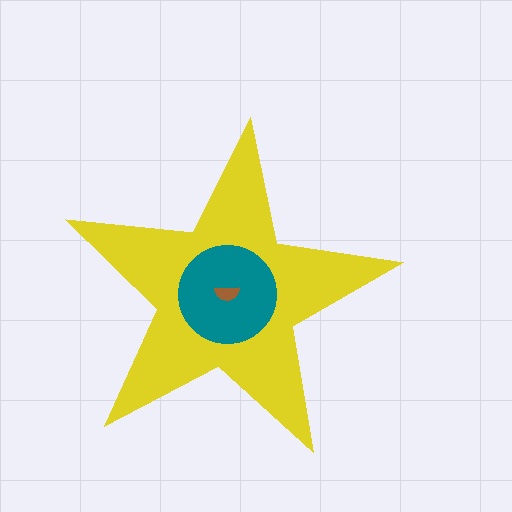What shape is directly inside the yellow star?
The teal circle.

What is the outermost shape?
The yellow star.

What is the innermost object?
The brown semicircle.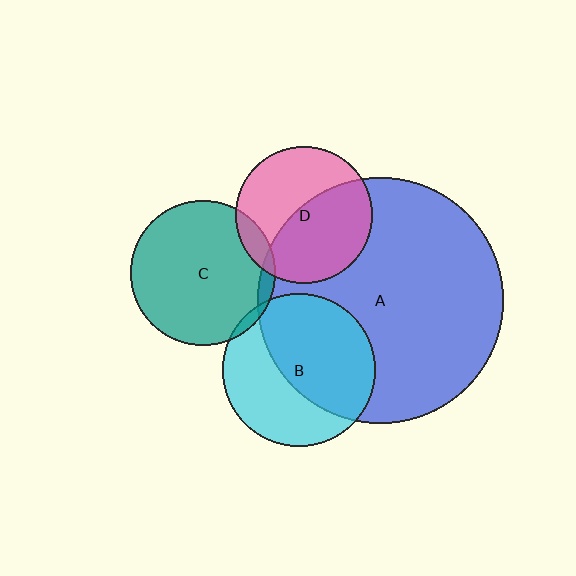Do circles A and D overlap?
Yes.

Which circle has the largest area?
Circle A (blue).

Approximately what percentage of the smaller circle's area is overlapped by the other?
Approximately 50%.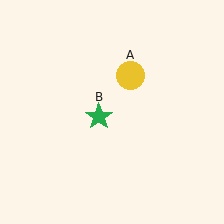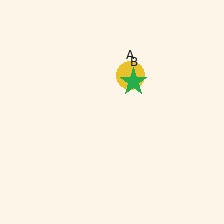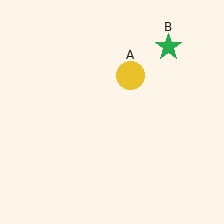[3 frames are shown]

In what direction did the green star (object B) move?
The green star (object B) moved up and to the right.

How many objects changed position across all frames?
1 object changed position: green star (object B).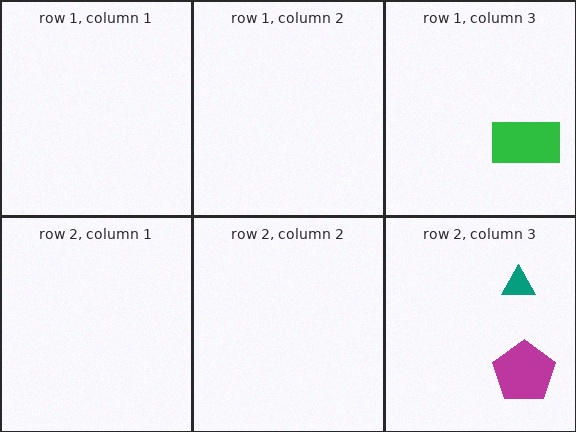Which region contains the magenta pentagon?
The row 2, column 3 region.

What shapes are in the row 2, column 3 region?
The magenta pentagon, the teal triangle.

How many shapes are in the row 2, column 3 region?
2.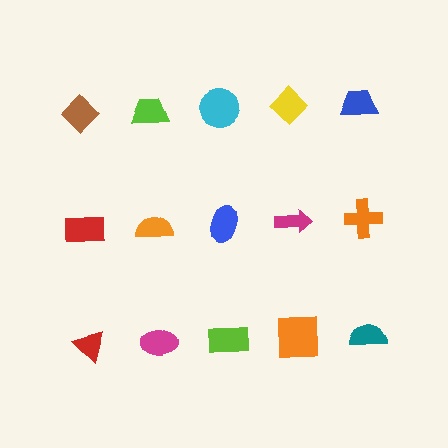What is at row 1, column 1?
A brown diamond.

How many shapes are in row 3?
5 shapes.